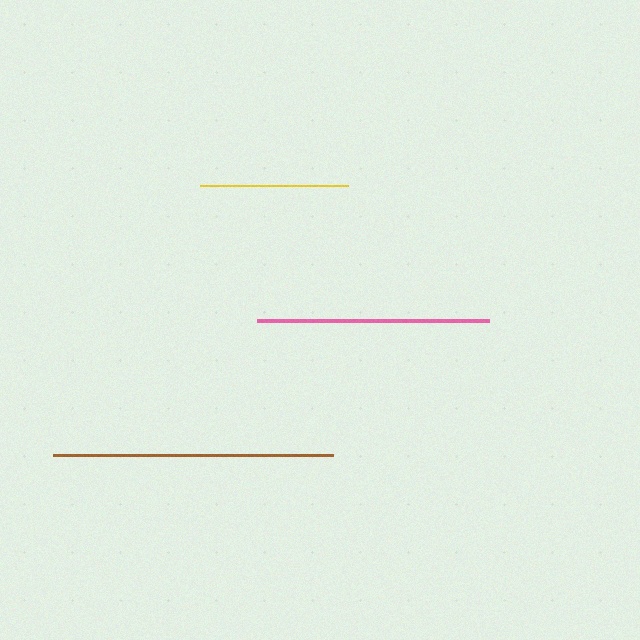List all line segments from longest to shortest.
From longest to shortest: brown, pink, yellow.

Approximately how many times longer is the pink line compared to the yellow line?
The pink line is approximately 1.6 times the length of the yellow line.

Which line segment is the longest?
The brown line is the longest at approximately 280 pixels.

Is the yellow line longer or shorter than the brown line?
The brown line is longer than the yellow line.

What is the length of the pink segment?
The pink segment is approximately 232 pixels long.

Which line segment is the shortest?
The yellow line is the shortest at approximately 148 pixels.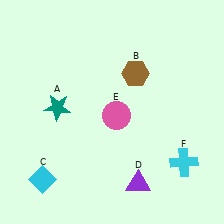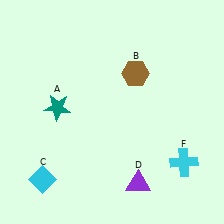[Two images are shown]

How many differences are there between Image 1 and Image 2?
There is 1 difference between the two images.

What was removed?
The pink circle (E) was removed in Image 2.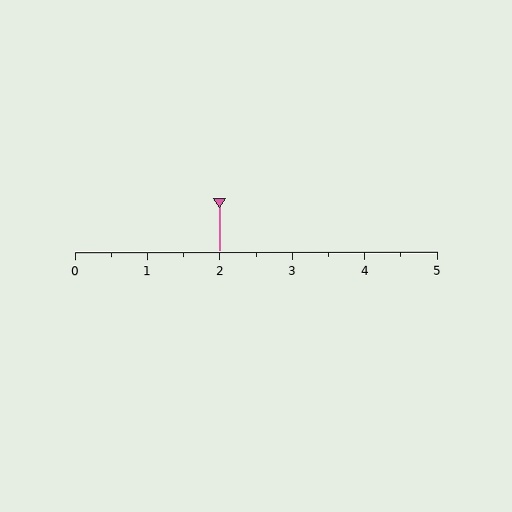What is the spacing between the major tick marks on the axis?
The major ticks are spaced 1 apart.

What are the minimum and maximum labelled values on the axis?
The axis runs from 0 to 5.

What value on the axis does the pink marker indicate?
The marker indicates approximately 2.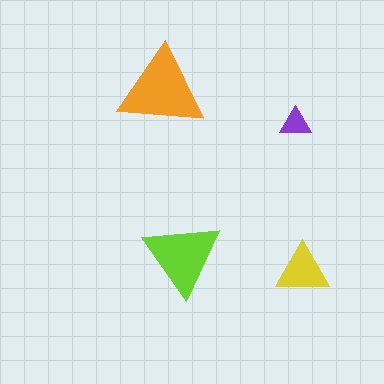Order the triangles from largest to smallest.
the orange one, the lime one, the yellow one, the purple one.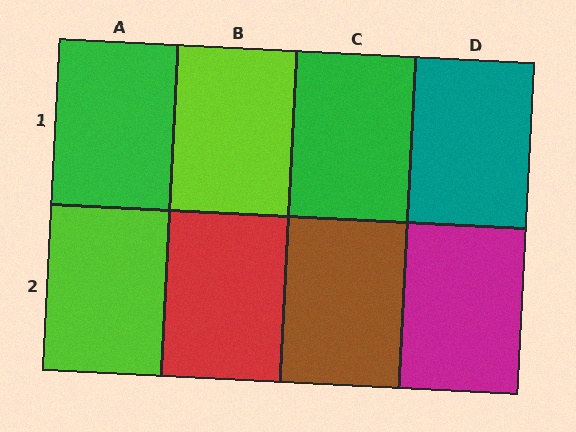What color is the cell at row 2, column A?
Lime.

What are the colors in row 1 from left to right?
Green, lime, green, teal.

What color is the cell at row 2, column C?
Brown.